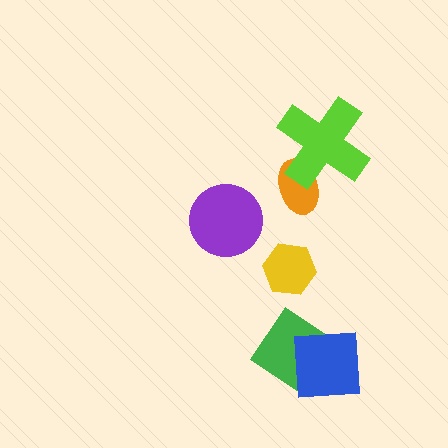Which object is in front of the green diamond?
The blue square is in front of the green diamond.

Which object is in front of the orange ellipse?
The lime cross is in front of the orange ellipse.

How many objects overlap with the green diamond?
1 object overlaps with the green diamond.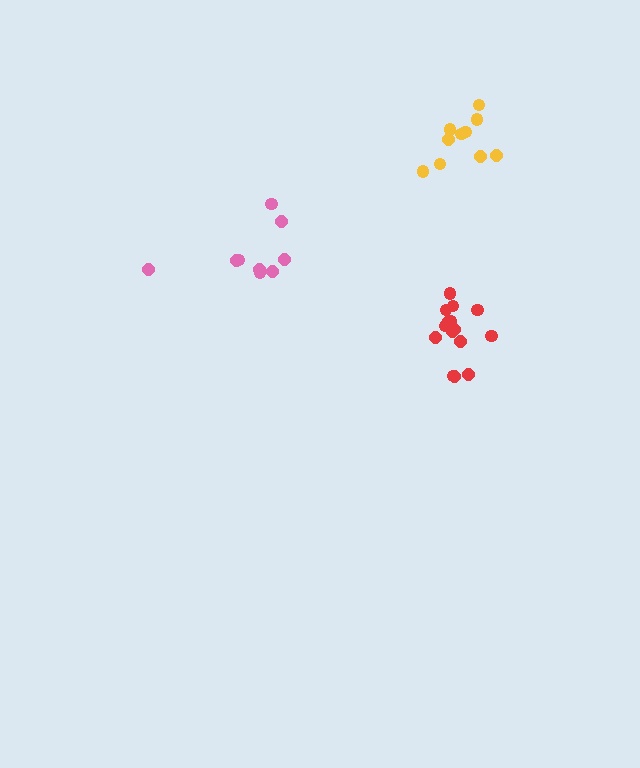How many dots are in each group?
Group 1: 10 dots, Group 2: 9 dots, Group 3: 15 dots (34 total).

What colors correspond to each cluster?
The clusters are colored: yellow, pink, red.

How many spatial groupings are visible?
There are 3 spatial groupings.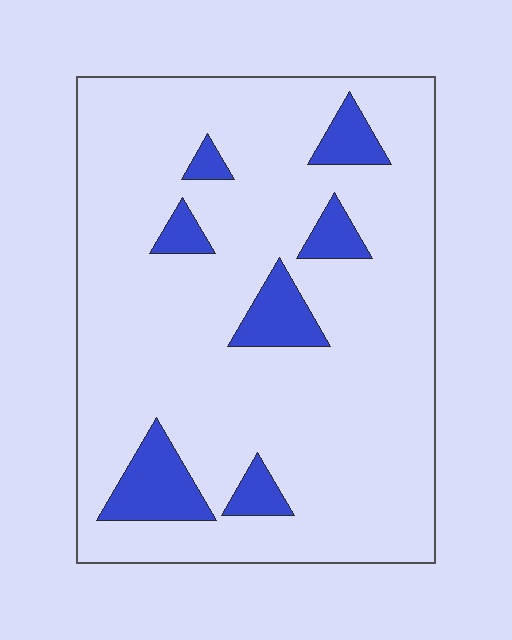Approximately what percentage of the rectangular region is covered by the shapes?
Approximately 15%.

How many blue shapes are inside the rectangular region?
7.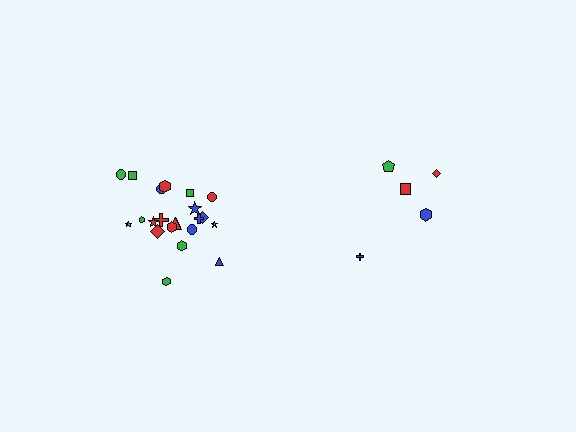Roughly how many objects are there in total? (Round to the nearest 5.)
Roughly 25 objects in total.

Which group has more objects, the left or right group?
The left group.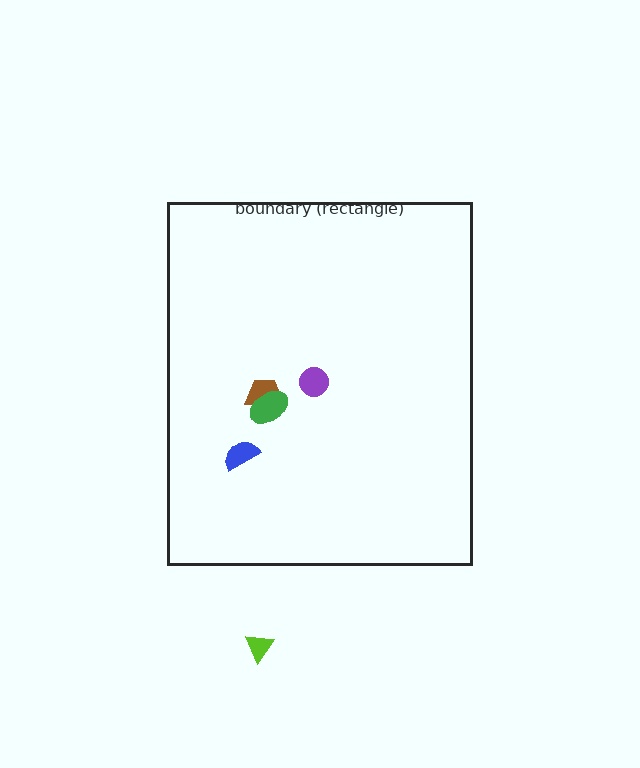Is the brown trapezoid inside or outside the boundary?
Inside.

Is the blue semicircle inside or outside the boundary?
Inside.